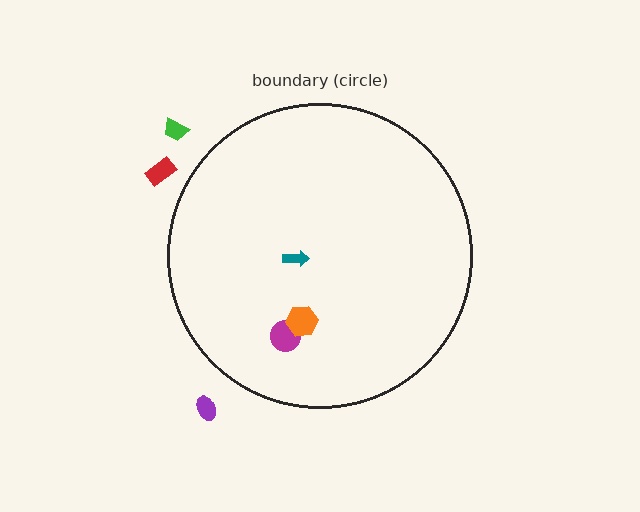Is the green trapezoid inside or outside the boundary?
Outside.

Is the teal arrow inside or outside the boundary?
Inside.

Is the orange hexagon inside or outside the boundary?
Inside.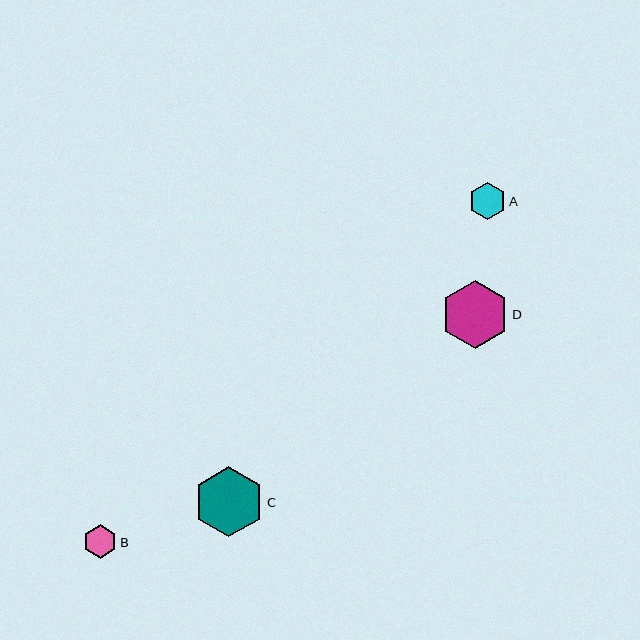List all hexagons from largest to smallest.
From largest to smallest: C, D, A, B.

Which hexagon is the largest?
Hexagon C is the largest with a size of approximately 70 pixels.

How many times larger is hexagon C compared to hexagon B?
Hexagon C is approximately 2.1 times the size of hexagon B.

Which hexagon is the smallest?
Hexagon B is the smallest with a size of approximately 34 pixels.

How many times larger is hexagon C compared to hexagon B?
Hexagon C is approximately 2.1 times the size of hexagon B.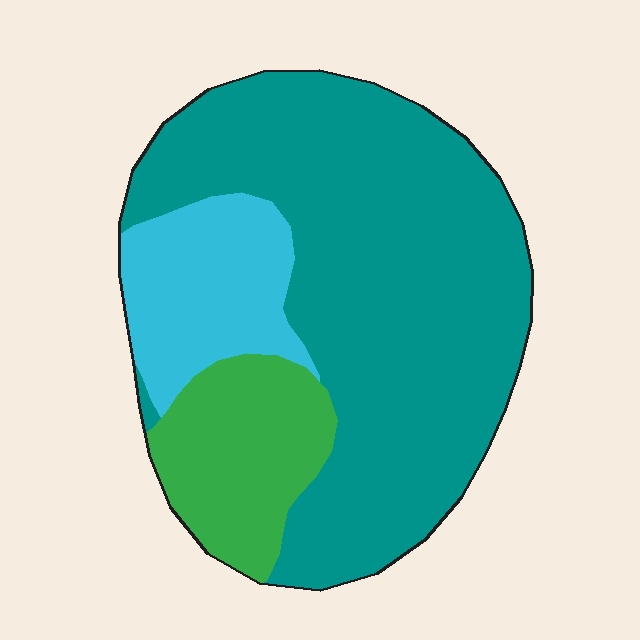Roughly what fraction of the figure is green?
Green covers about 15% of the figure.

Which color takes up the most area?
Teal, at roughly 65%.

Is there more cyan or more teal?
Teal.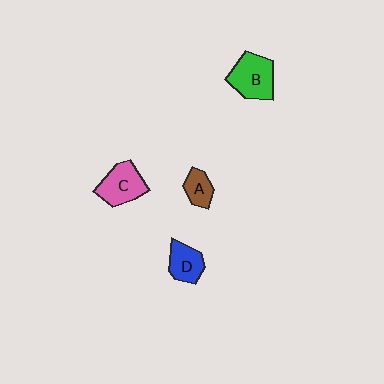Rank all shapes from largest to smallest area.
From largest to smallest: B (green), C (pink), D (blue), A (brown).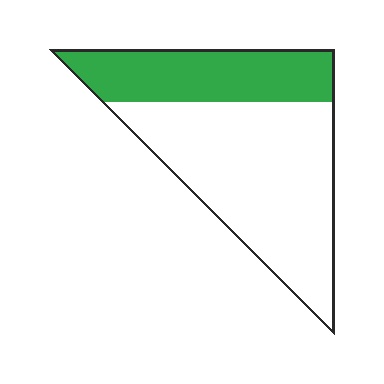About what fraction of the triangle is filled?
About one third (1/3).